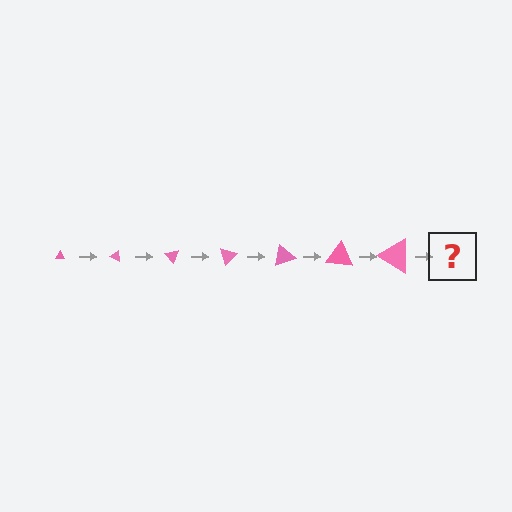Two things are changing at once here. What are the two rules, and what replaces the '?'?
The two rules are that the triangle grows larger each step and it rotates 25 degrees each step. The '?' should be a triangle, larger than the previous one and rotated 175 degrees from the start.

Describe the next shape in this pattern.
It should be a triangle, larger than the previous one and rotated 175 degrees from the start.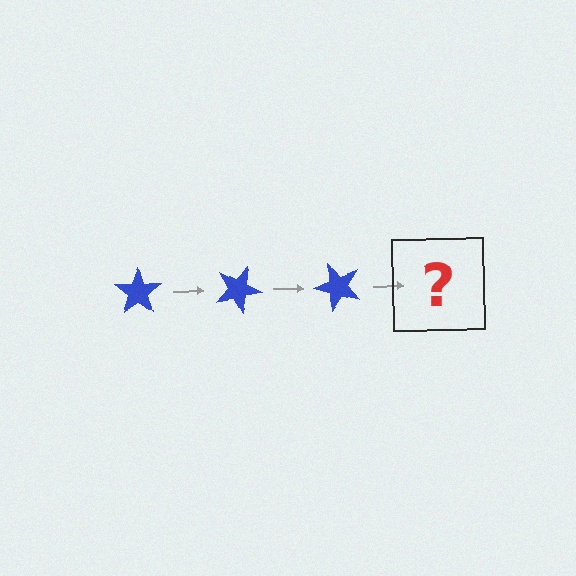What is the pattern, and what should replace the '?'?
The pattern is that the star rotates 25 degrees each step. The '?' should be a blue star rotated 75 degrees.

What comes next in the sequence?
The next element should be a blue star rotated 75 degrees.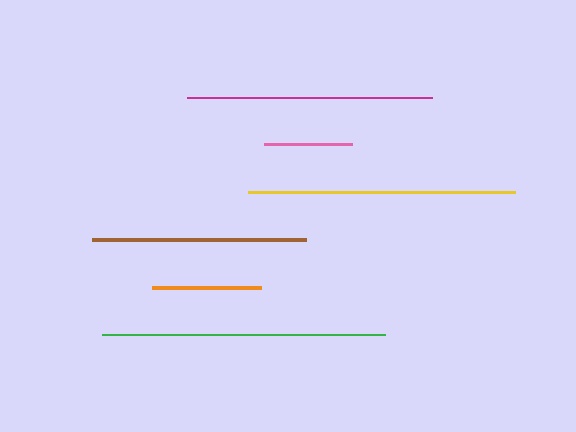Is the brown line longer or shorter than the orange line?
The brown line is longer than the orange line.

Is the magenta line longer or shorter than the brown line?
The magenta line is longer than the brown line.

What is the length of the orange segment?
The orange segment is approximately 109 pixels long.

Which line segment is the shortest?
The pink line is the shortest at approximately 89 pixels.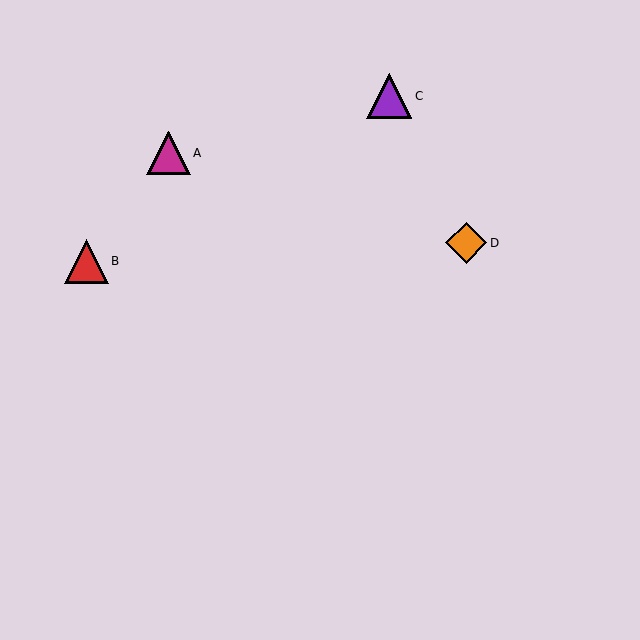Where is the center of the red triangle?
The center of the red triangle is at (86, 261).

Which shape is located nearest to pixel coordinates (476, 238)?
The orange diamond (labeled D) at (466, 243) is nearest to that location.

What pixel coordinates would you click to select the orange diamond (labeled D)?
Click at (466, 243) to select the orange diamond D.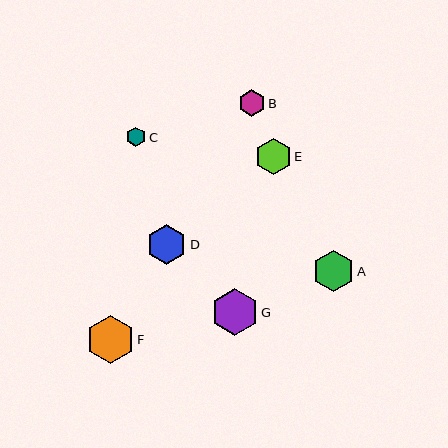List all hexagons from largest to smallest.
From largest to smallest: F, G, A, D, E, B, C.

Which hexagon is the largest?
Hexagon F is the largest with a size of approximately 48 pixels.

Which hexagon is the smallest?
Hexagon C is the smallest with a size of approximately 19 pixels.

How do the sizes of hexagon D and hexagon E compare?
Hexagon D and hexagon E are approximately the same size.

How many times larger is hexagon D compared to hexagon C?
Hexagon D is approximately 2.1 times the size of hexagon C.